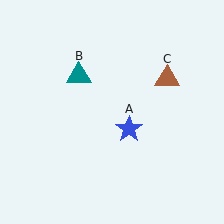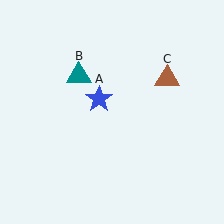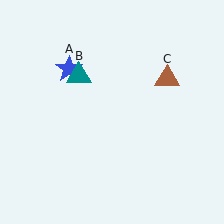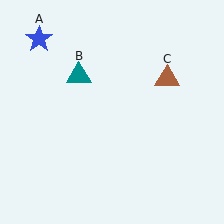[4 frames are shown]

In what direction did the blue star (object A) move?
The blue star (object A) moved up and to the left.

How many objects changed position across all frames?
1 object changed position: blue star (object A).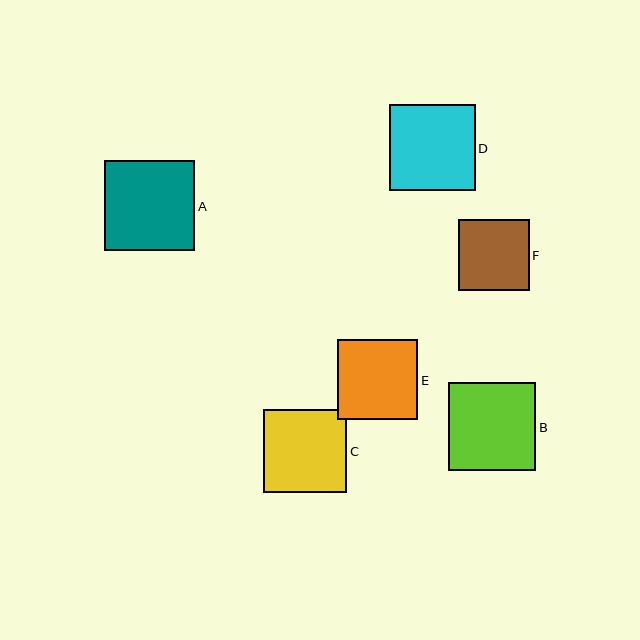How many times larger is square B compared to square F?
Square B is approximately 1.2 times the size of square F.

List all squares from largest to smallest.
From largest to smallest: A, B, D, C, E, F.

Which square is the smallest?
Square F is the smallest with a size of approximately 71 pixels.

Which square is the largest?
Square A is the largest with a size of approximately 90 pixels.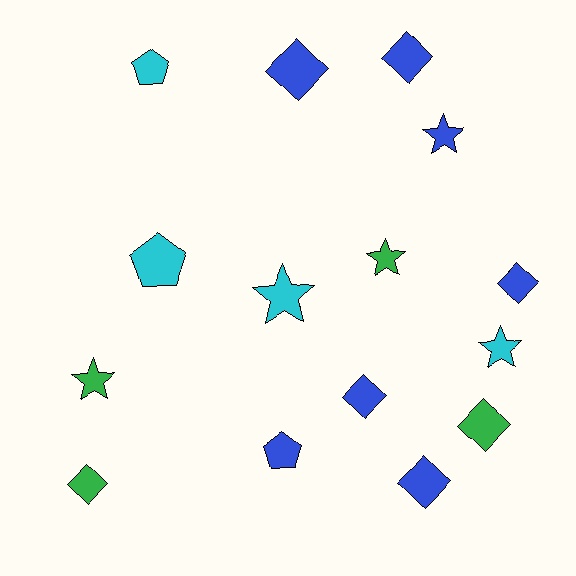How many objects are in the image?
There are 15 objects.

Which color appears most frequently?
Blue, with 7 objects.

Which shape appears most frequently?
Diamond, with 7 objects.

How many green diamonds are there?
There are 2 green diamonds.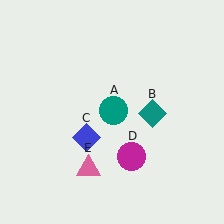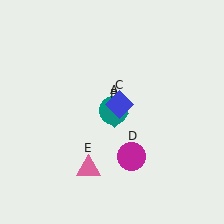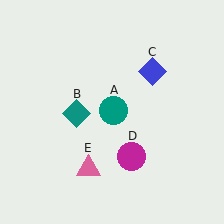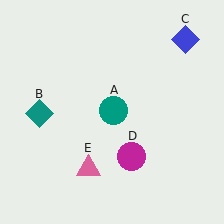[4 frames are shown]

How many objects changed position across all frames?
2 objects changed position: teal diamond (object B), blue diamond (object C).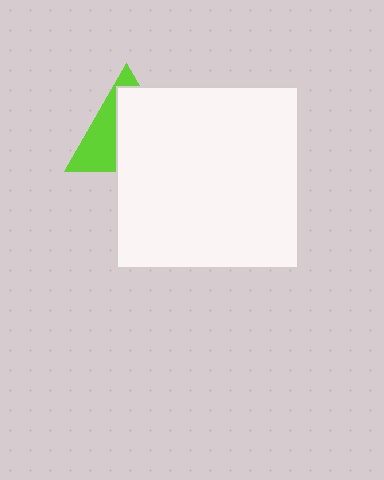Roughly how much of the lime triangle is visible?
A small part of it is visible (roughly 38%).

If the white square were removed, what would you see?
You would see the complete lime triangle.